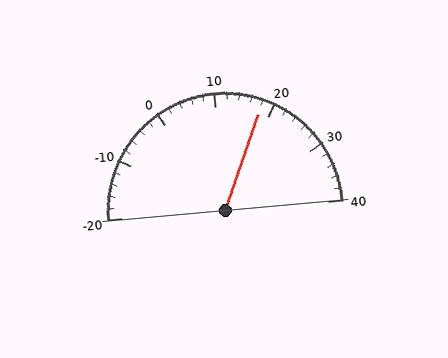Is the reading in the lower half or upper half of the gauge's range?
The reading is in the upper half of the range (-20 to 40).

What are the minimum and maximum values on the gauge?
The gauge ranges from -20 to 40.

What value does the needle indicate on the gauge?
The needle indicates approximately 18.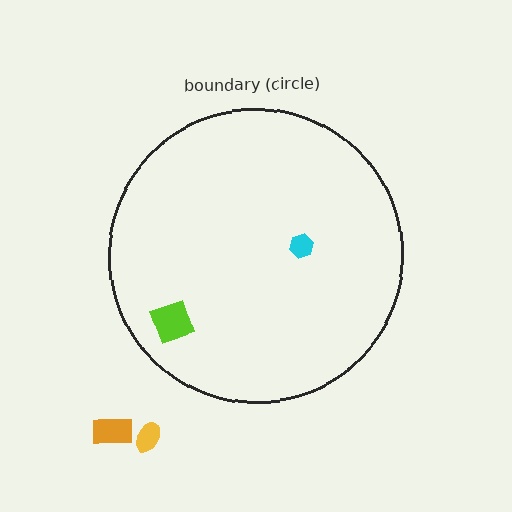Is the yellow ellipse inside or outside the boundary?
Outside.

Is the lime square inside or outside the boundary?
Inside.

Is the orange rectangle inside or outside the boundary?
Outside.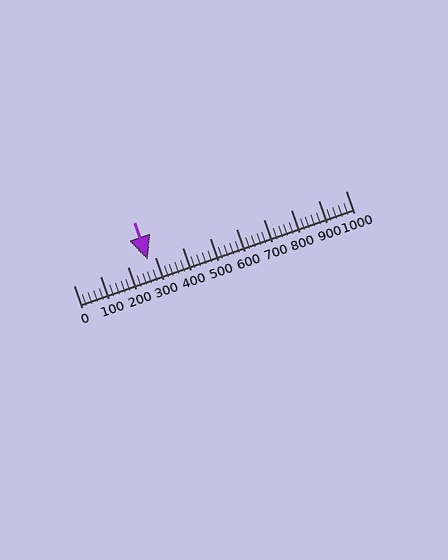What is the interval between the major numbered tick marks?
The major tick marks are spaced 100 units apart.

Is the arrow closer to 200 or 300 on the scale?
The arrow is closer to 300.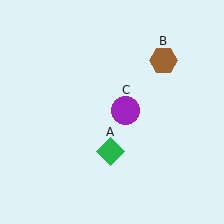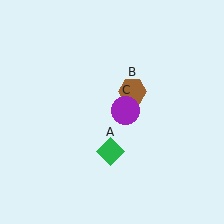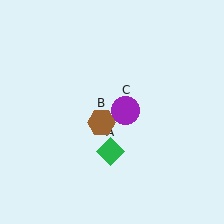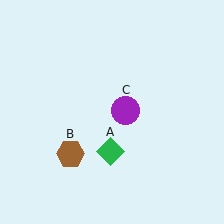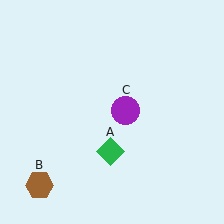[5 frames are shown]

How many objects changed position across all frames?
1 object changed position: brown hexagon (object B).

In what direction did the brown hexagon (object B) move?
The brown hexagon (object B) moved down and to the left.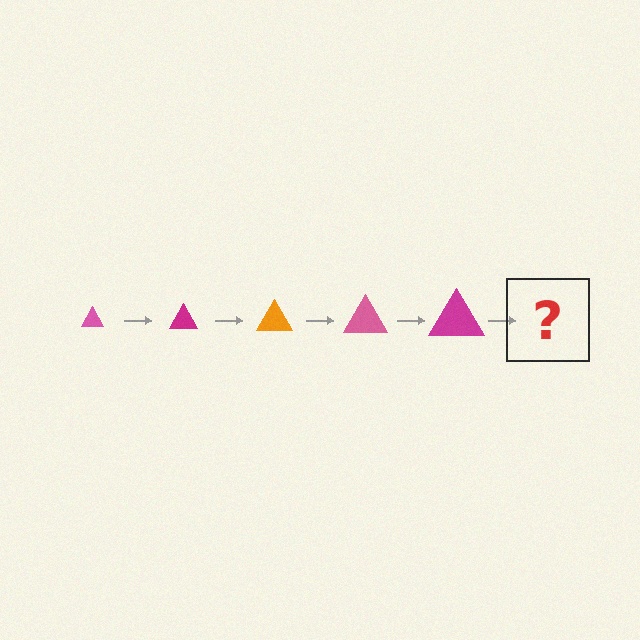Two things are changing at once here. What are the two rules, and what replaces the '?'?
The two rules are that the triangle grows larger each step and the color cycles through pink, magenta, and orange. The '?' should be an orange triangle, larger than the previous one.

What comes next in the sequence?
The next element should be an orange triangle, larger than the previous one.